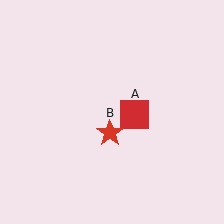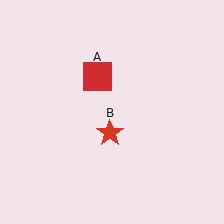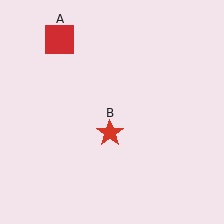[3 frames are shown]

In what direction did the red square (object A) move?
The red square (object A) moved up and to the left.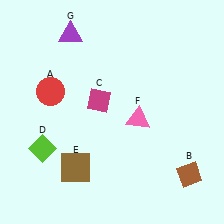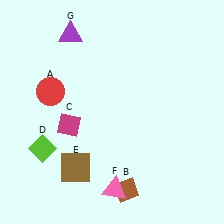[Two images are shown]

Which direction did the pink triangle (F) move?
The pink triangle (F) moved down.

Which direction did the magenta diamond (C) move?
The magenta diamond (C) moved left.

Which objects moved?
The objects that moved are: the brown diamond (B), the magenta diamond (C), the pink triangle (F).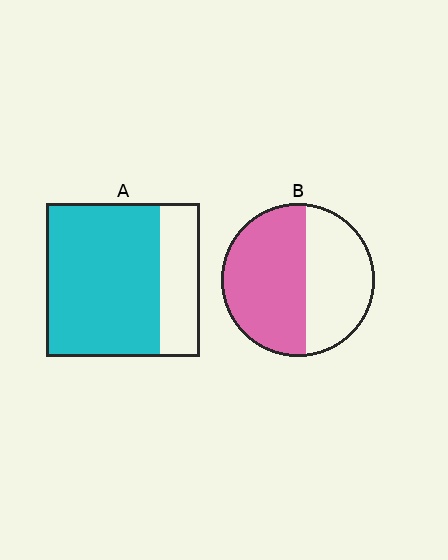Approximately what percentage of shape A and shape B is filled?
A is approximately 75% and B is approximately 55%.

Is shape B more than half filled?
Yes.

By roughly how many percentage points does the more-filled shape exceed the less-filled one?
By roughly 15 percentage points (A over B).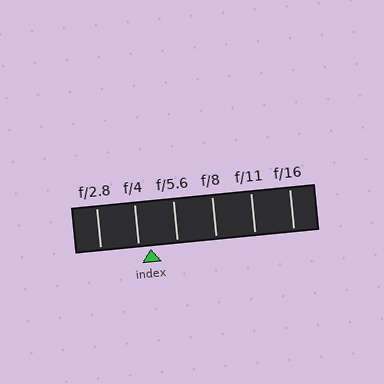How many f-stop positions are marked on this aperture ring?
There are 6 f-stop positions marked.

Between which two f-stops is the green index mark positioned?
The index mark is between f/4 and f/5.6.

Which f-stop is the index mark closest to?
The index mark is closest to f/4.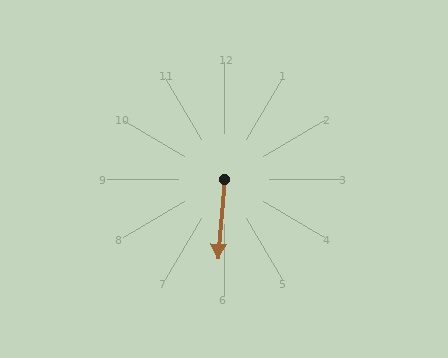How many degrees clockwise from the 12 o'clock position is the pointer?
Approximately 185 degrees.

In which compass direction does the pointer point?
South.